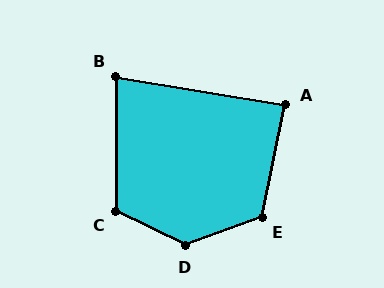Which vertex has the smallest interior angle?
B, at approximately 81 degrees.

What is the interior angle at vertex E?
Approximately 122 degrees (obtuse).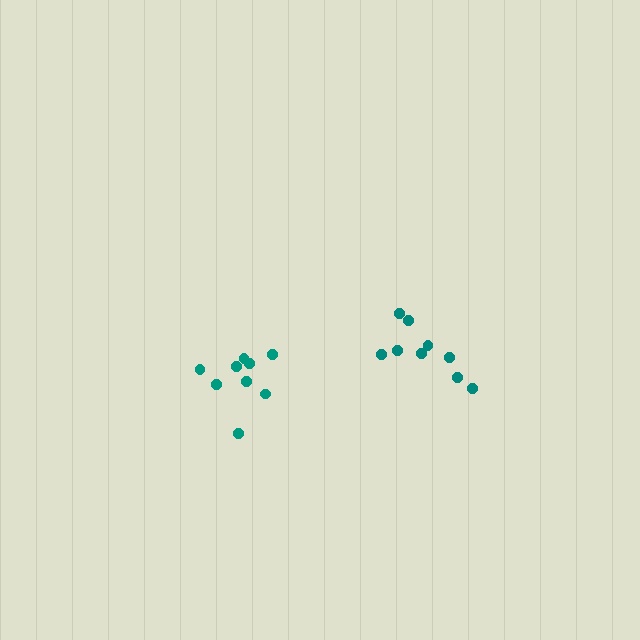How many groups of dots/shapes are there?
There are 2 groups.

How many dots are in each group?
Group 1: 9 dots, Group 2: 9 dots (18 total).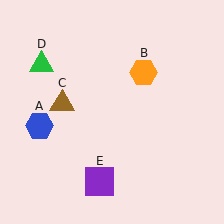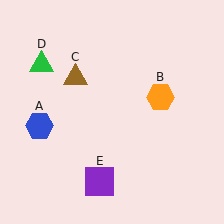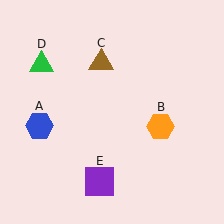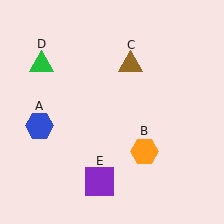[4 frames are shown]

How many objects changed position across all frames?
2 objects changed position: orange hexagon (object B), brown triangle (object C).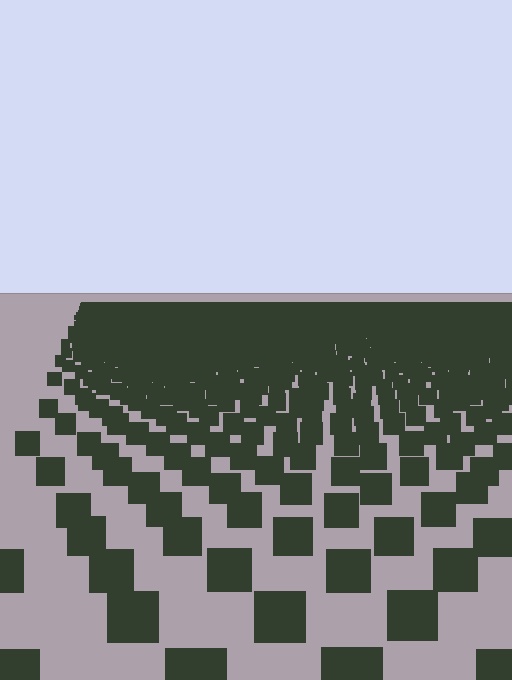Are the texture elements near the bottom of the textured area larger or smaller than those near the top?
Larger. Near the bottom, elements are closer to the viewer and appear at a bigger on-screen size.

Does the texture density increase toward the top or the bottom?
Density increases toward the top.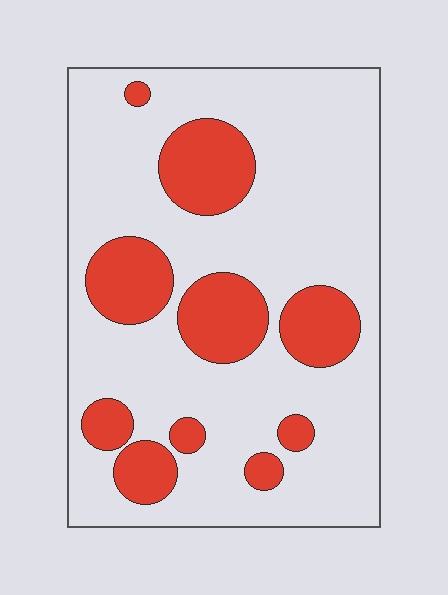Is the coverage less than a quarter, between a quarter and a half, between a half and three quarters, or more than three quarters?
Less than a quarter.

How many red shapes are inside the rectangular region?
10.